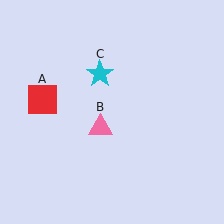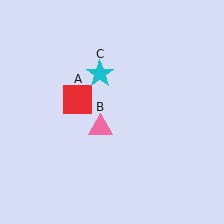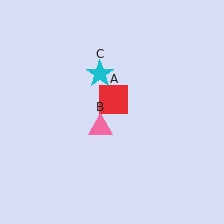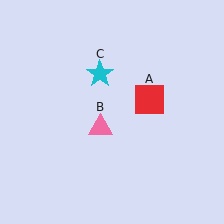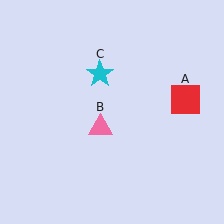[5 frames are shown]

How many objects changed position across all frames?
1 object changed position: red square (object A).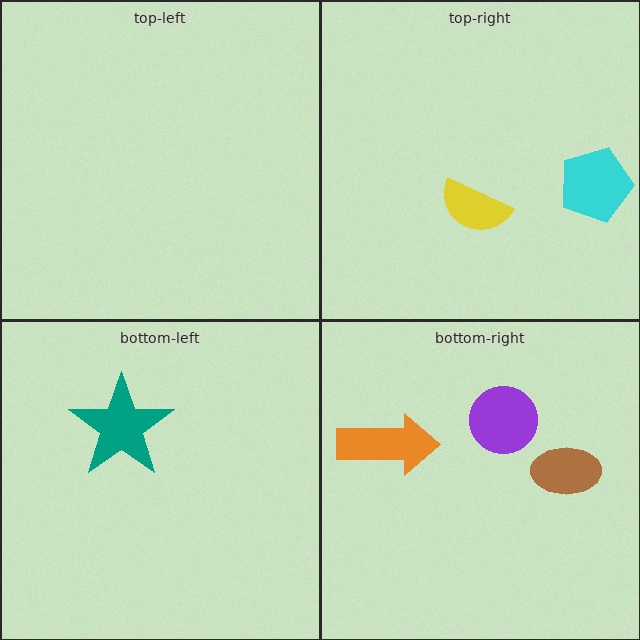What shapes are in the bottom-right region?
The orange arrow, the brown ellipse, the purple circle.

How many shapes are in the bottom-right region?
3.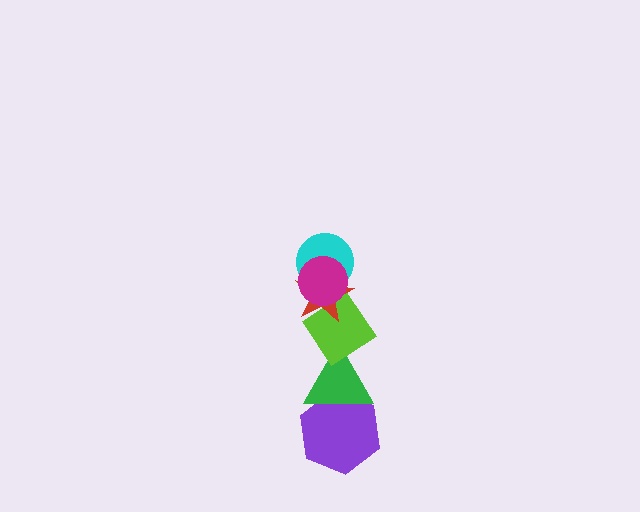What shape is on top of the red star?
The cyan circle is on top of the red star.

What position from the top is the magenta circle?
The magenta circle is 1st from the top.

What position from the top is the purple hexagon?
The purple hexagon is 6th from the top.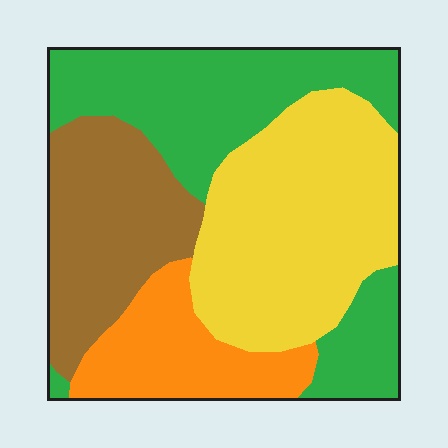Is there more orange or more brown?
Brown.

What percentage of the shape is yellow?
Yellow covers about 35% of the shape.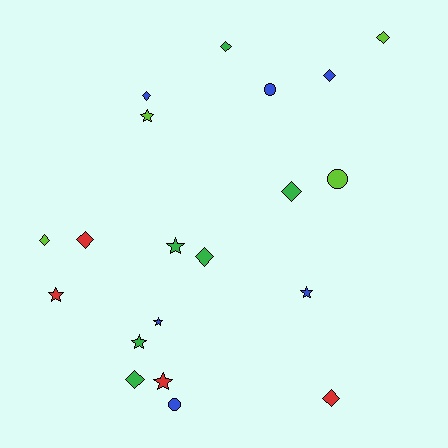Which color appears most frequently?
Green, with 6 objects.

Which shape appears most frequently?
Diamond, with 10 objects.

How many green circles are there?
There are no green circles.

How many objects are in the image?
There are 20 objects.